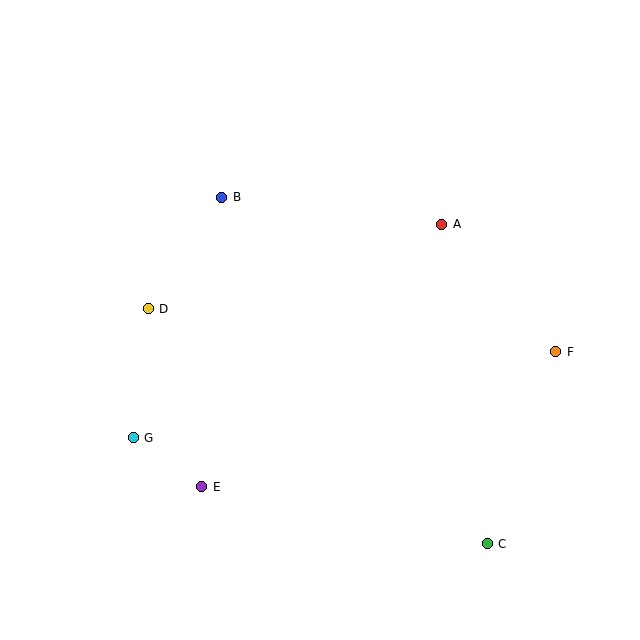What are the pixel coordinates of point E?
Point E is at (202, 487).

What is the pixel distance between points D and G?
The distance between D and G is 130 pixels.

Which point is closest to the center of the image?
Point A at (442, 225) is closest to the center.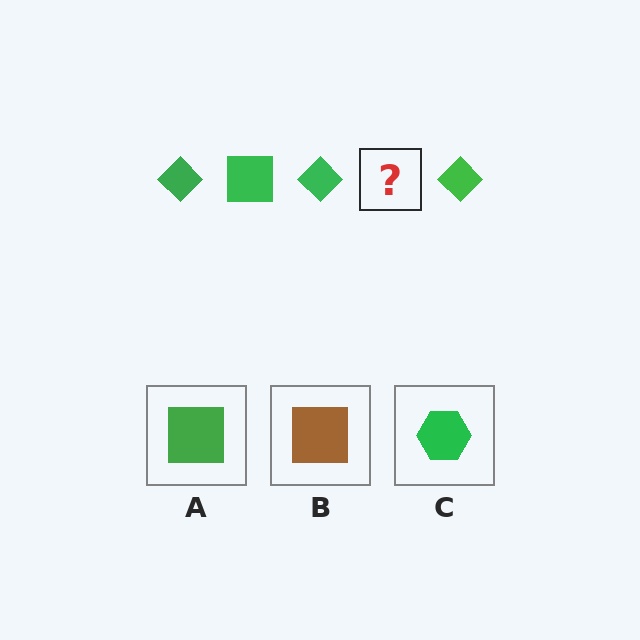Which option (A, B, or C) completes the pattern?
A.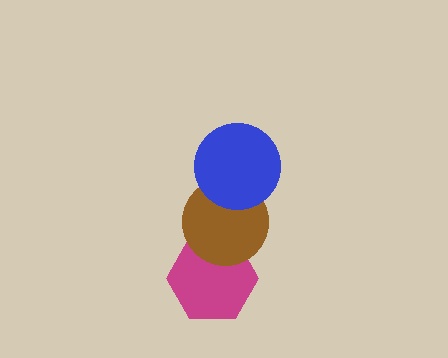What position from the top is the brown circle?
The brown circle is 2nd from the top.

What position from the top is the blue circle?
The blue circle is 1st from the top.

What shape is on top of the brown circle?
The blue circle is on top of the brown circle.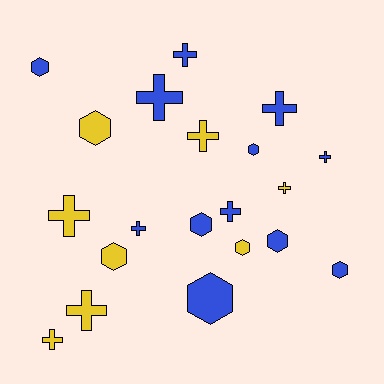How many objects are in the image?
There are 20 objects.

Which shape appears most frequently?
Cross, with 11 objects.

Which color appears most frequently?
Blue, with 12 objects.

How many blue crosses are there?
There are 6 blue crosses.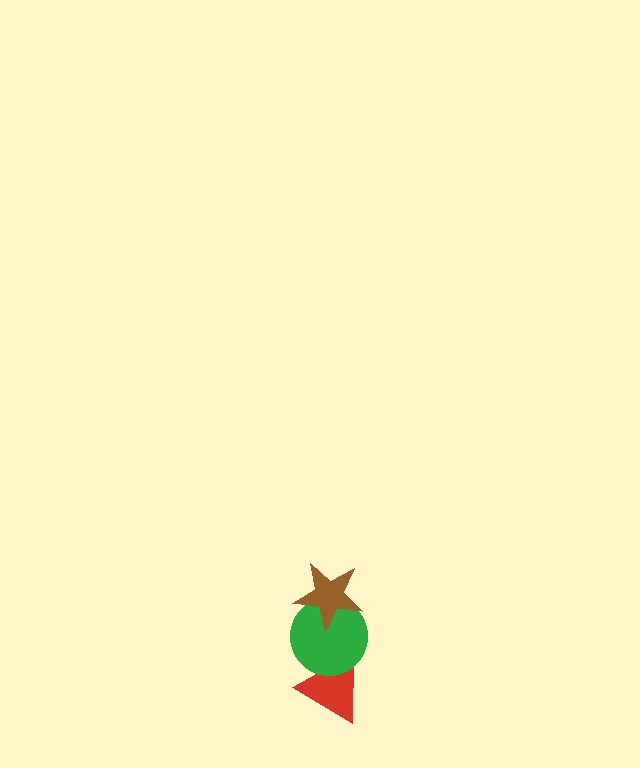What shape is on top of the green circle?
The brown star is on top of the green circle.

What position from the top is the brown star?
The brown star is 1st from the top.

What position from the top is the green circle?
The green circle is 2nd from the top.